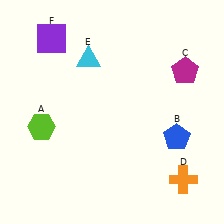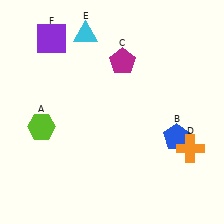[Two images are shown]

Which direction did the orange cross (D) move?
The orange cross (D) moved up.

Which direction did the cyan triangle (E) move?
The cyan triangle (E) moved up.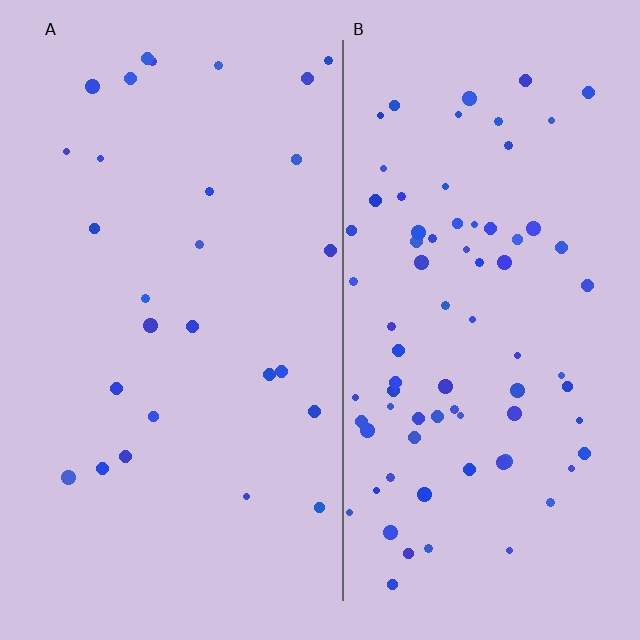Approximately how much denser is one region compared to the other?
Approximately 2.9× — region B over region A.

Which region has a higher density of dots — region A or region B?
B (the right).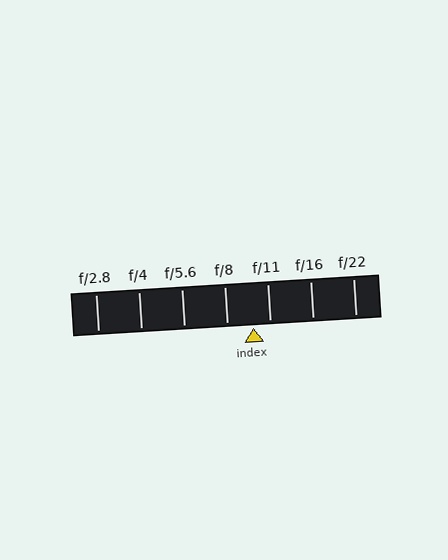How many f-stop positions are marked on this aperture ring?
There are 7 f-stop positions marked.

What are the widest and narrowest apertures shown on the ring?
The widest aperture shown is f/2.8 and the narrowest is f/22.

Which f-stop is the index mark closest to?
The index mark is closest to f/11.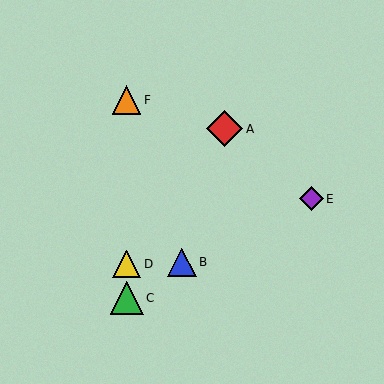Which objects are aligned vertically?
Objects C, D, F are aligned vertically.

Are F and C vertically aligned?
Yes, both are at x≈127.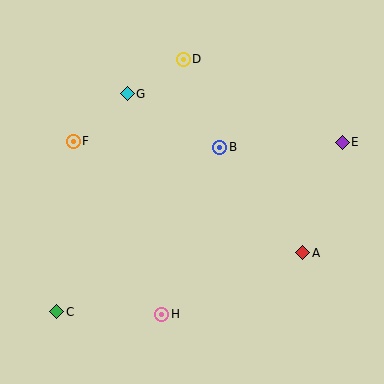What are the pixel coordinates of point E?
Point E is at (342, 142).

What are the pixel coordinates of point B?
Point B is at (220, 147).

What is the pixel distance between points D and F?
The distance between D and F is 137 pixels.